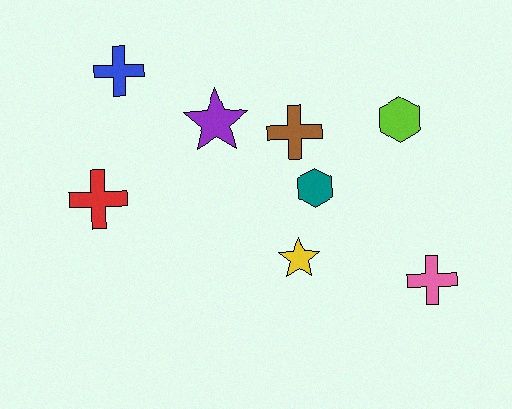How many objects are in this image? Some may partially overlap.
There are 8 objects.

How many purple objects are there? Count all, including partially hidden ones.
There is 1 purple object.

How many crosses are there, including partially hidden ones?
There are 4 crosses.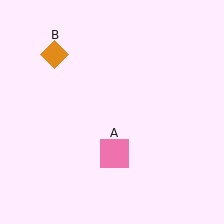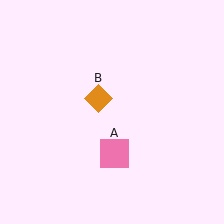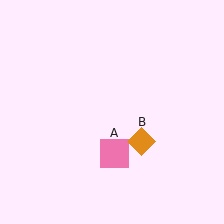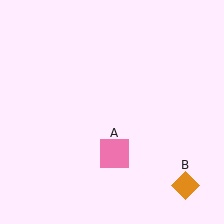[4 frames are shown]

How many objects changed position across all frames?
1 object changed position: orange diamond (object B).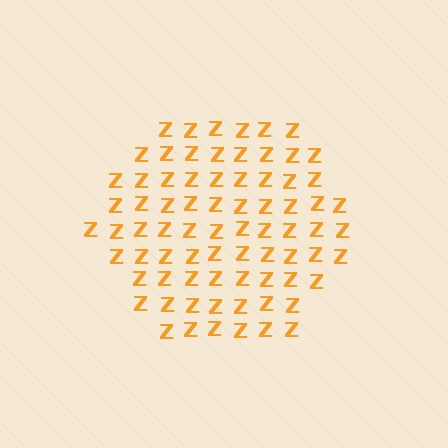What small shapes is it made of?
It is made of small letter Z's.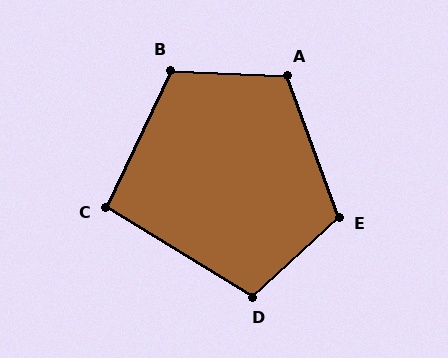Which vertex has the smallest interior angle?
C, at approximately 96 degrees.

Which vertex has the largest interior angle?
A, at approximately 113 degrees.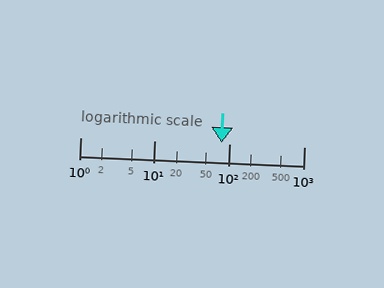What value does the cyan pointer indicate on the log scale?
The pointer indicates approximately 78.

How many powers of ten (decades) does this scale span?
The scale spans 3 decades, from 1 to 1000.